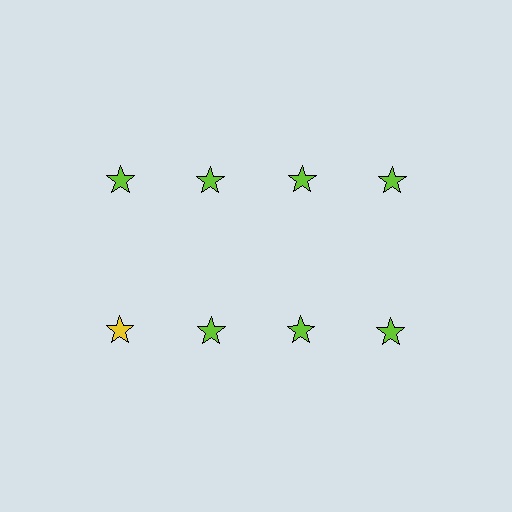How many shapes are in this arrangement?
There are 8 shapes arranged in a grid pattern.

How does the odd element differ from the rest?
It has a different color: yellow instead of lime.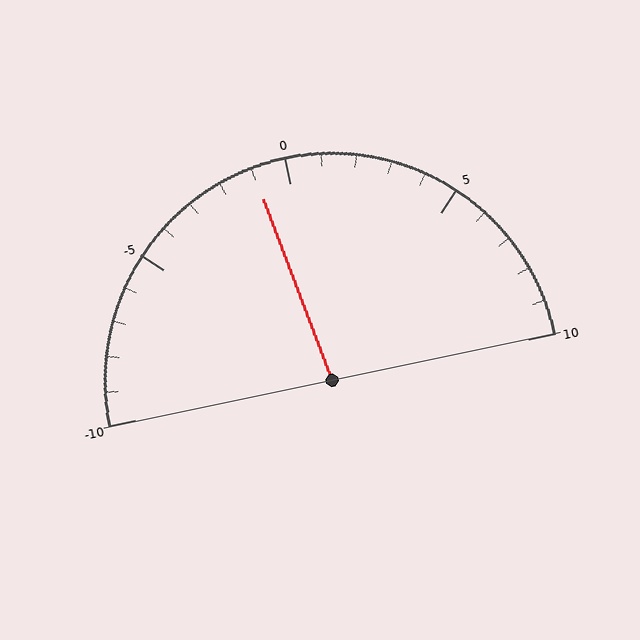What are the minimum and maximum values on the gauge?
The gauge ranges from -10 to 10.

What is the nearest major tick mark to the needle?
The nearest major tick mark is 0.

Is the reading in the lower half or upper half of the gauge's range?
The reading is in the lower half of the range (-10 to 10).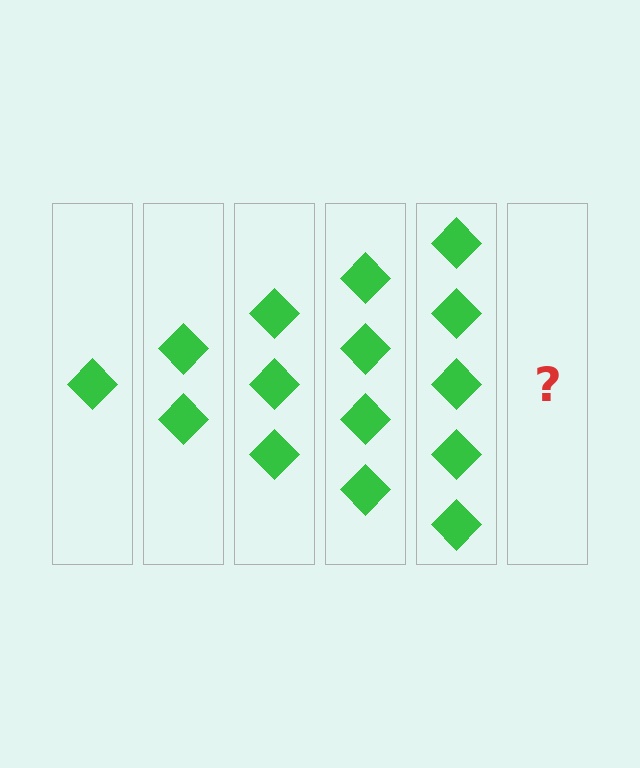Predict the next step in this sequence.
The next step is 6 diamonds.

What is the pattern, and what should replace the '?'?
The pattern is that each step adds one more diamond. The '?' should be 6 diamonds.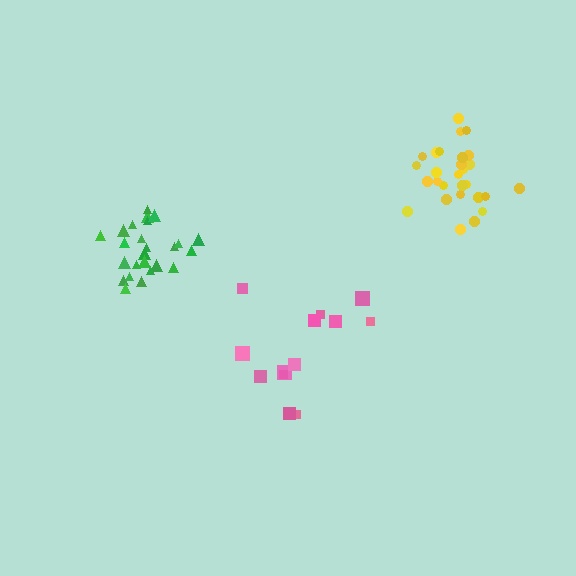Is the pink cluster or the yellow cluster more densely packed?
Yellow.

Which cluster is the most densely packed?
Green.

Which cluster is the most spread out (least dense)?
Pink.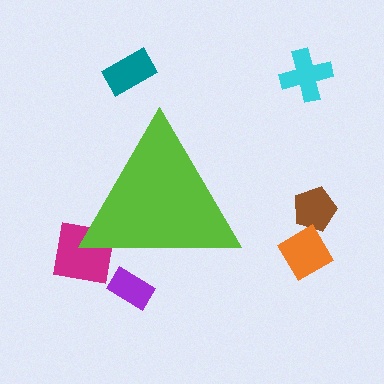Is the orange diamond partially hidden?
No, the orange diamond is fully visible.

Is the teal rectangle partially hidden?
No, the teal rectangle is fully visible.